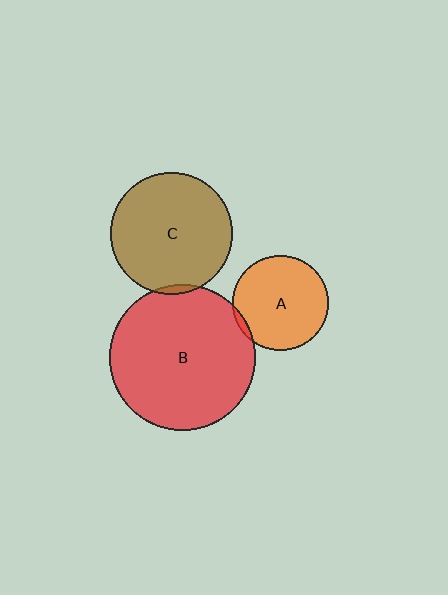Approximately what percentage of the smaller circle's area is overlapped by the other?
Approximately 5%.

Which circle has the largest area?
Circle B (red).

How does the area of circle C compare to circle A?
Approximately 1.6 times.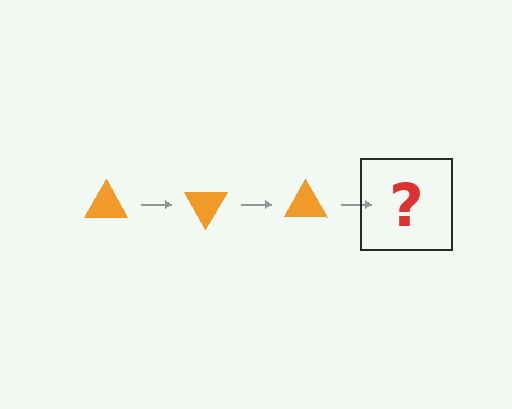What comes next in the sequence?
The next element should be an orange triangle rotated 180 degrees.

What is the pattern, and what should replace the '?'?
The pattern is that the triangle rotates 60 degrees each step. The '?' should be an orange triangle rotated 180 degrees.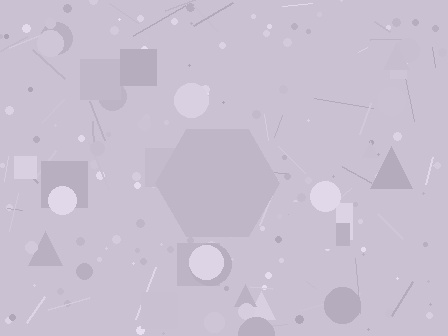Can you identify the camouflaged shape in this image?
The camouflaged shape is a hexagon.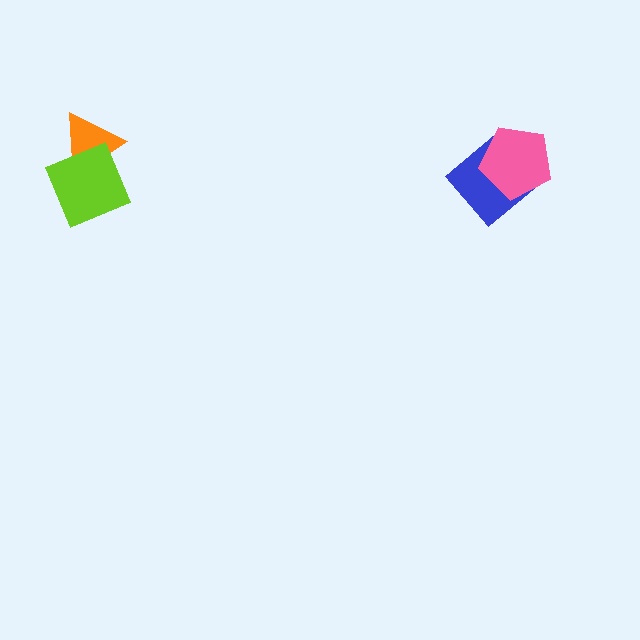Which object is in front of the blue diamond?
The pink pentagon is in front of the blue diamond.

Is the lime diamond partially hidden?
No, no other shape covers it.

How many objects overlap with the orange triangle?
1 object overlaps with the orange triangle.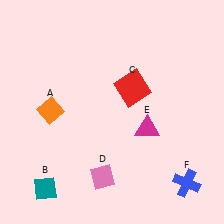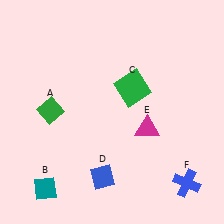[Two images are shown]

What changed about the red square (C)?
In Image 1, C is red. In Image 2, it changed to green.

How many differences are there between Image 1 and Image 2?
There are 3 differences between the two images.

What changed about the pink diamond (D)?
In Image 1, D is pink. In Image 2, it changed to blue.